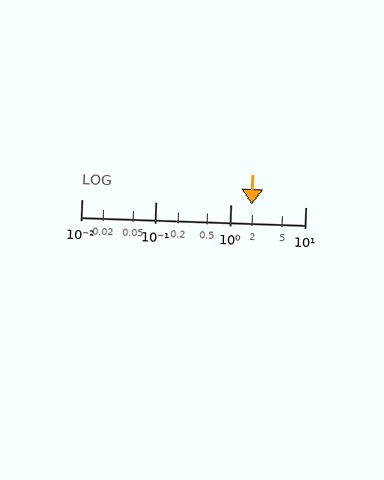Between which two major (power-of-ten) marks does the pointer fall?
The pointer is between 1 and 10.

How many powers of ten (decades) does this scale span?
The scale spans 3 decades, from 0.01 to 10.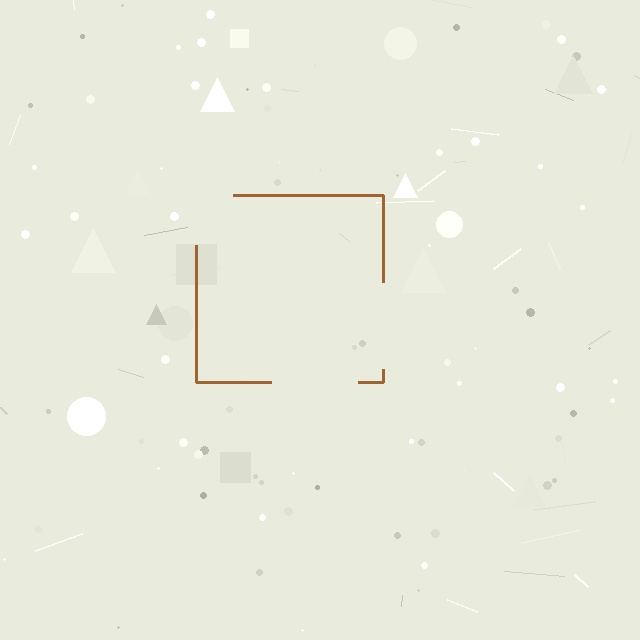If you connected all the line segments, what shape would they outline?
They would outline a square.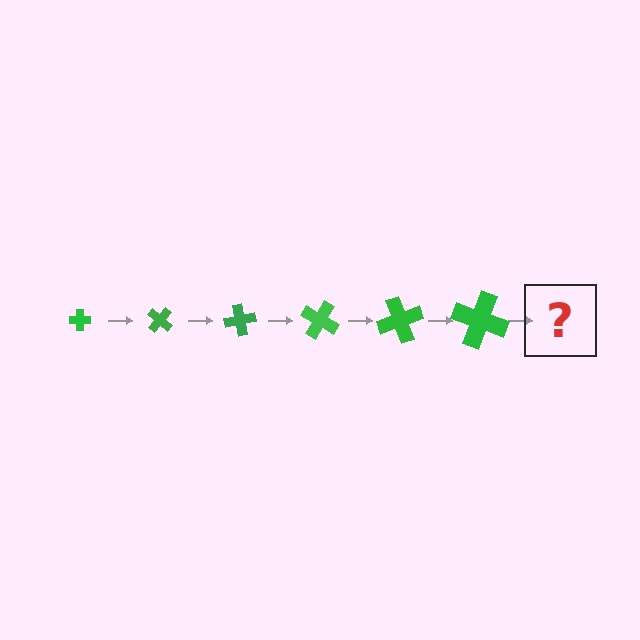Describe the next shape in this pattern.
It should be a cross, larger than the previous one and rotated 240 degrees from the start.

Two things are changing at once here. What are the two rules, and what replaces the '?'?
The two rules are that the cross grows larger each step and it rotates 40 degrees each step. The '?' should be a cross, larger than the previous one and rotated 240 degrees from the start.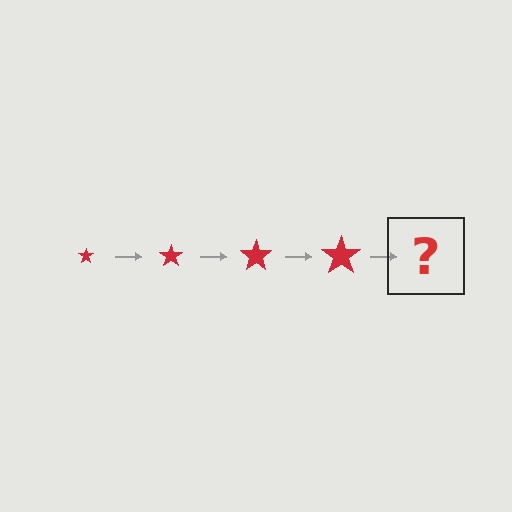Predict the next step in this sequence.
The next step is a red star, larger than the previous one.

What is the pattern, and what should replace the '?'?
The pattern is that the star gets progressively larger each step. The '?' should be a red star, larger than the previous one.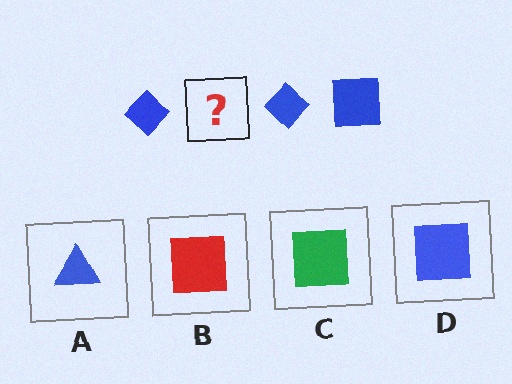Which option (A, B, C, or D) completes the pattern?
D.